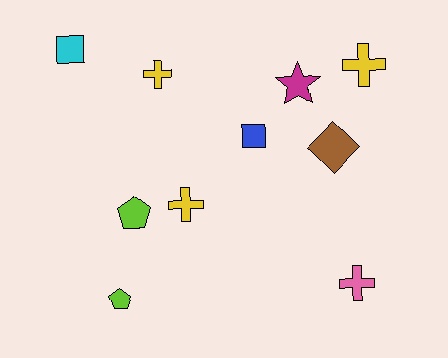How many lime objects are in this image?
There are 2 lime objects.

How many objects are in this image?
There are 10 objects.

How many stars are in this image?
There is 1 star.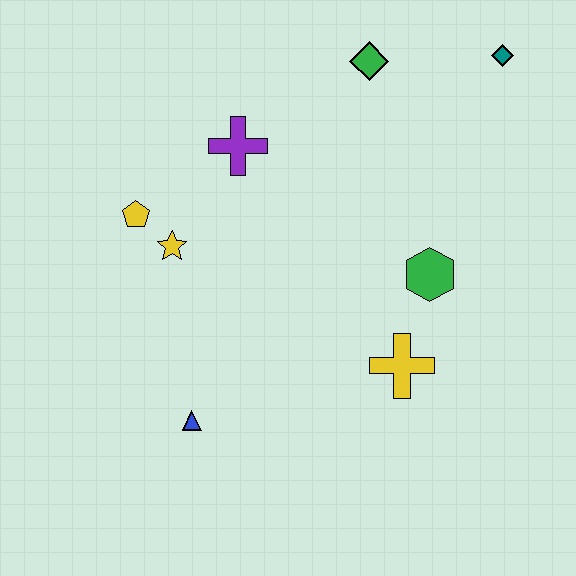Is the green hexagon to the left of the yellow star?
No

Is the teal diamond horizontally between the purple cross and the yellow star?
No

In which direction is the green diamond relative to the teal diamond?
The green diamond is to the left of the teal diamond.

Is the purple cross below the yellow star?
No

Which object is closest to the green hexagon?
The yellow cross is closest to the green hexagon.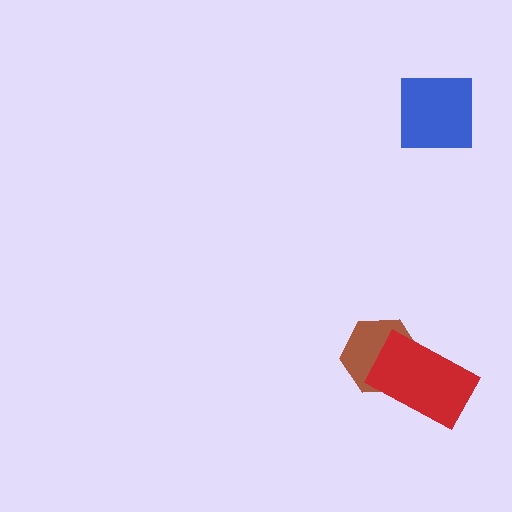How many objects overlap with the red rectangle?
1 object overlaps with the red rectangle.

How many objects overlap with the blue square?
0 objects overlap with the blue square.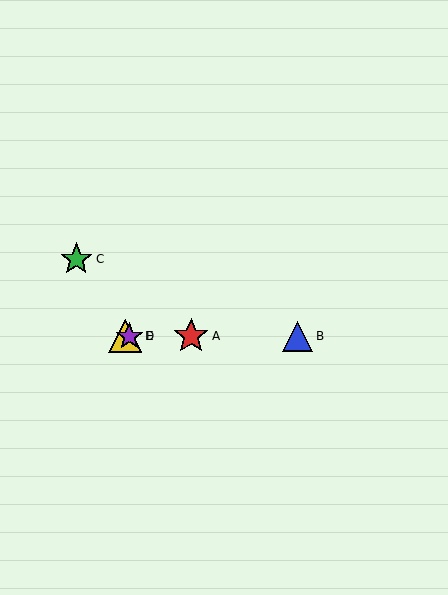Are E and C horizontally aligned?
No, E is at y≈336 and C is at y≈259.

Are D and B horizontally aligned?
Yes, both are at y≈336.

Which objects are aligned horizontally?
Objects A, B, D, E are aligned horizontally.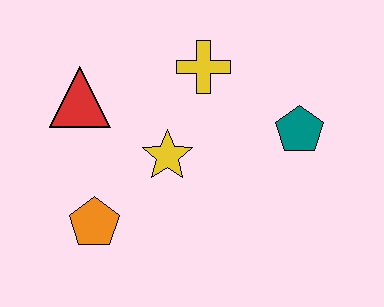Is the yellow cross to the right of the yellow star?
Yes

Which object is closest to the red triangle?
The yellow star is closest to the red triangle.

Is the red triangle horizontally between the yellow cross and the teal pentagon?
No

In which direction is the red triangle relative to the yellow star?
The red triangle is to the left of the yellow star.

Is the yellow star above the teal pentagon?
No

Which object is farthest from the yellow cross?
The orange pentagon is farthest from the yellow cross.